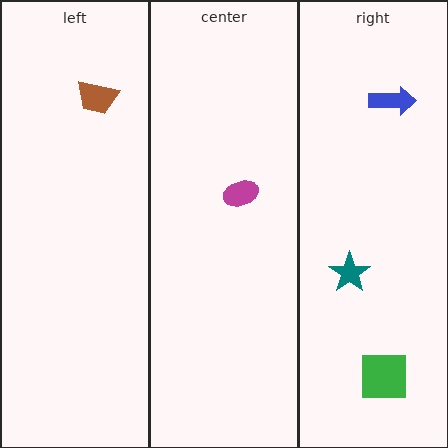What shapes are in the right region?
The green square, the teal star, the blue arrow.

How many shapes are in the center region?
1.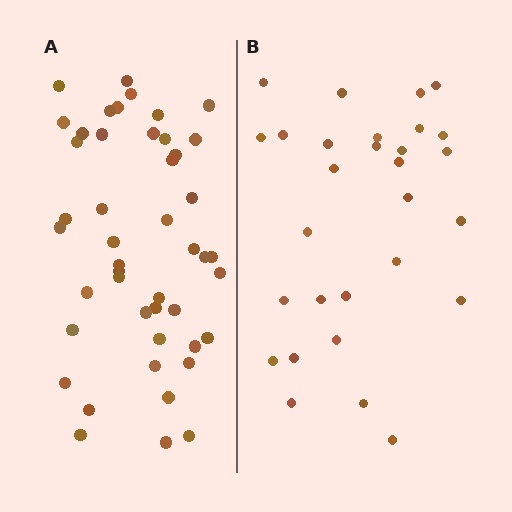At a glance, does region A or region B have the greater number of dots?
Region A (the left region) has more dots.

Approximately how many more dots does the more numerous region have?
Region A has approximately 15 more dots than region B.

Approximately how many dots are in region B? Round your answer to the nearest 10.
About 30 dots. (The exact count is 29, which rounds to 30.)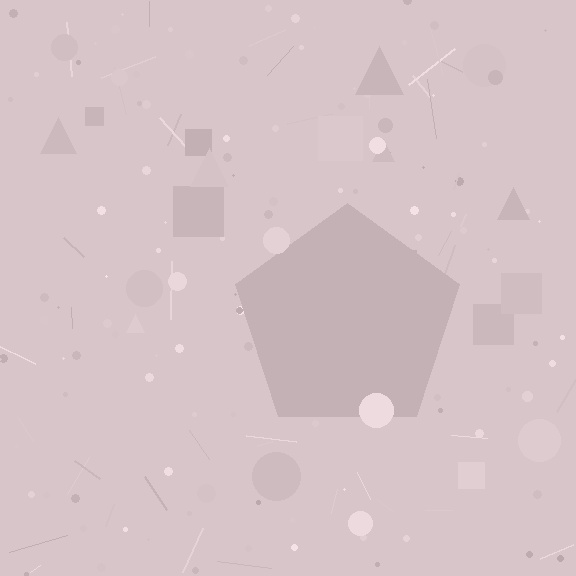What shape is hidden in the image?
A pentagon is hidden in the image.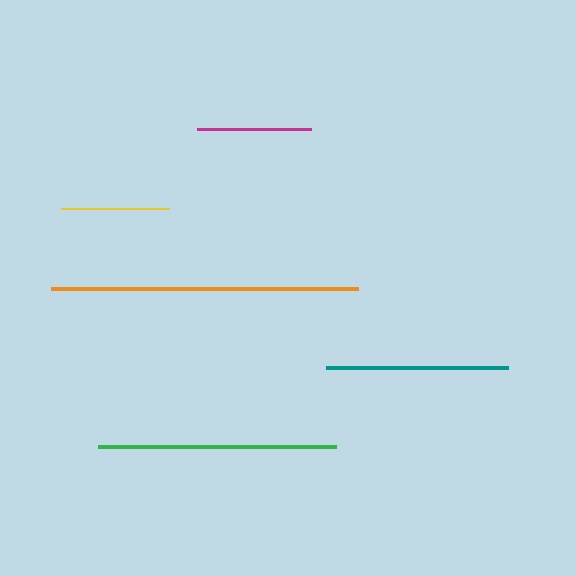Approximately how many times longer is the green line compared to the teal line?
The green line is approximately 1.3 times the length of the teal line.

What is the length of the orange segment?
The orange segment is approximately 307 pixels long.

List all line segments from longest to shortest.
From longest to shortest: orange, green, teal, magenta, yellow.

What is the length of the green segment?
The green segment is approximately 238 pixels long.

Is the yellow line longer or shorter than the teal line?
The teal line is longer than the yellow line.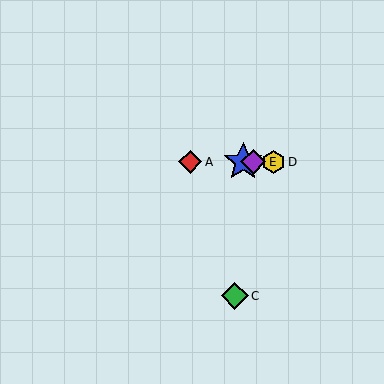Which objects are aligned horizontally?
Objects A, B, D, E are aligned horizontally.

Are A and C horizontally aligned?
No, A is at y≈162 and C is at y≈296.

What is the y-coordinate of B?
Object B is at y≈162.